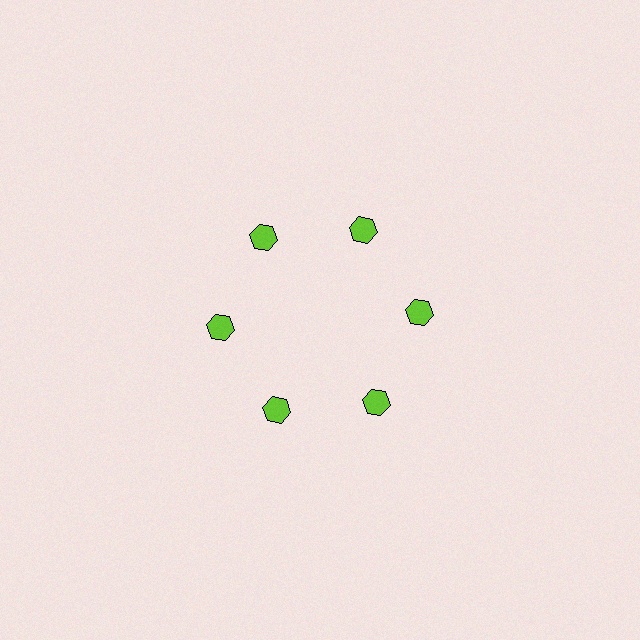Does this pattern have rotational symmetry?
Yes, this pattern has 6-fold rotational symmetry. It looks the same after rotating 60 degrees around the center.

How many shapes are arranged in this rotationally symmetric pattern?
There are 6 shapes, arranged in 6 groups of 1.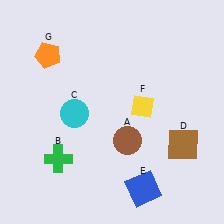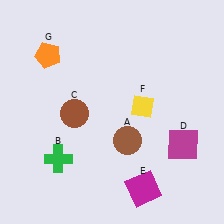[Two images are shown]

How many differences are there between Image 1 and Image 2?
There are 3 differences between the two images.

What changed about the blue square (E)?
In Image 1, E is blue. In Image 2, it changed to magenta.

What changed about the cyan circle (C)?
In Image 1, C is cyan. In Image 2, it changed to brown.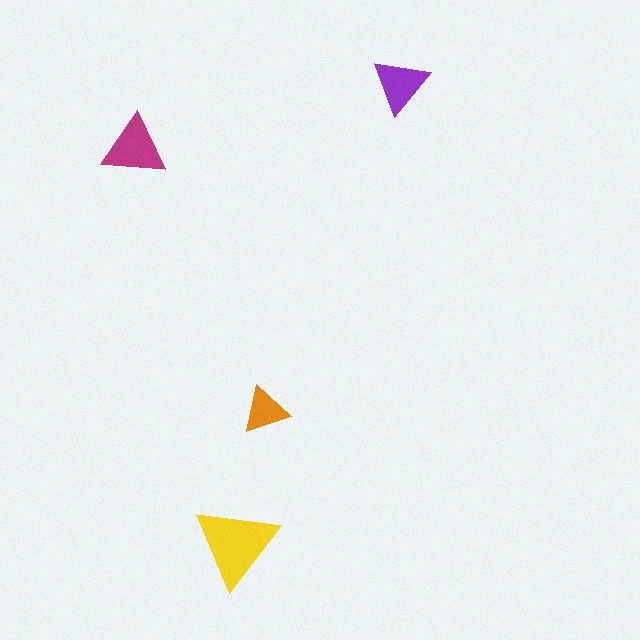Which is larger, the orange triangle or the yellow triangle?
The yellow one.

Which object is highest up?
The purple triangle is topmost.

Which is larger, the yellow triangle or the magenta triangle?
The yellow one.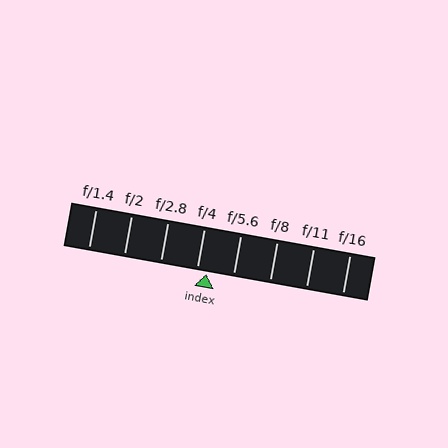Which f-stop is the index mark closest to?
The index mark is closest to f/4.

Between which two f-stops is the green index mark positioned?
The index mark is between f/4 and f/5.6.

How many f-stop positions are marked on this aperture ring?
There are 8 f-stop positions marked.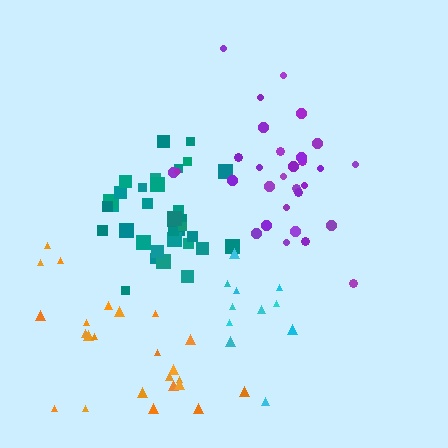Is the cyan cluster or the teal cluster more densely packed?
Teal.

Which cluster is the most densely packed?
Teal.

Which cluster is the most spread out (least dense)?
Orange.